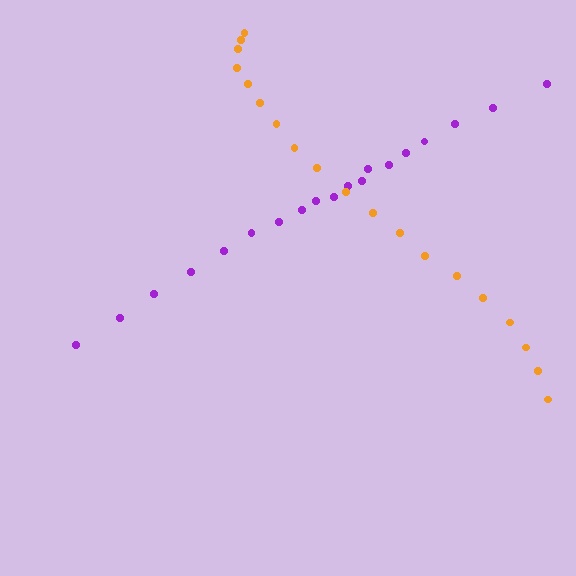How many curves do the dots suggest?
There are 2 distinct paths.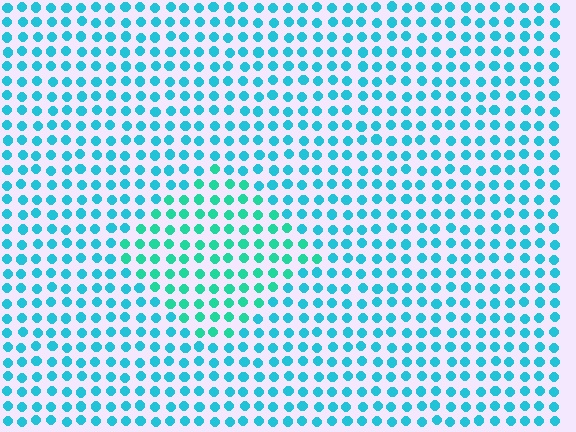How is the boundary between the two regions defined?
The boundary is defined purely by a slight shift in hue (about 26 degrees). Spacing, size, and orientation are identical on both sides.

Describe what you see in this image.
The image is filled with small cyan elements in a uniform arrangement. A diamond-shaped region is visible where the elements are tinted to a slightly different hue, forming a subtle color boundary.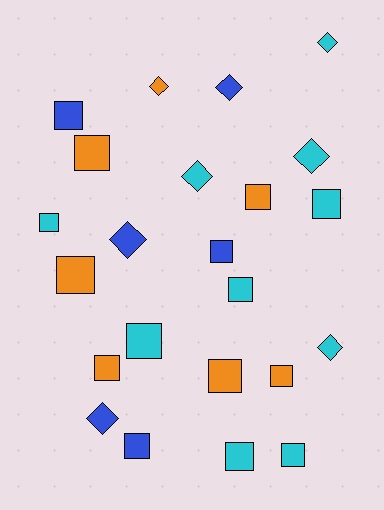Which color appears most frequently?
Cyan, with 10 objects.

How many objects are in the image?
There are 23 objects.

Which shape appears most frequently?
Square, with 15 objects.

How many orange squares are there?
There are 6 orange squares.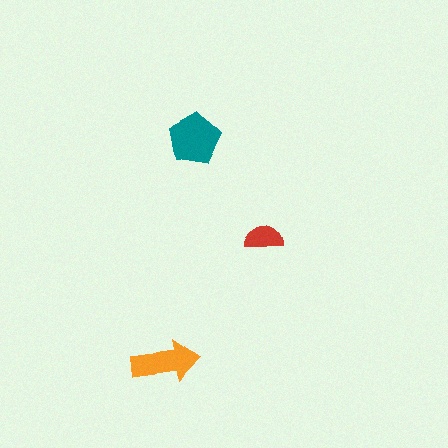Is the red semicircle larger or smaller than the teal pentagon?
Smaller.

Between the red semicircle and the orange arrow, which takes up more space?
The orange arrow.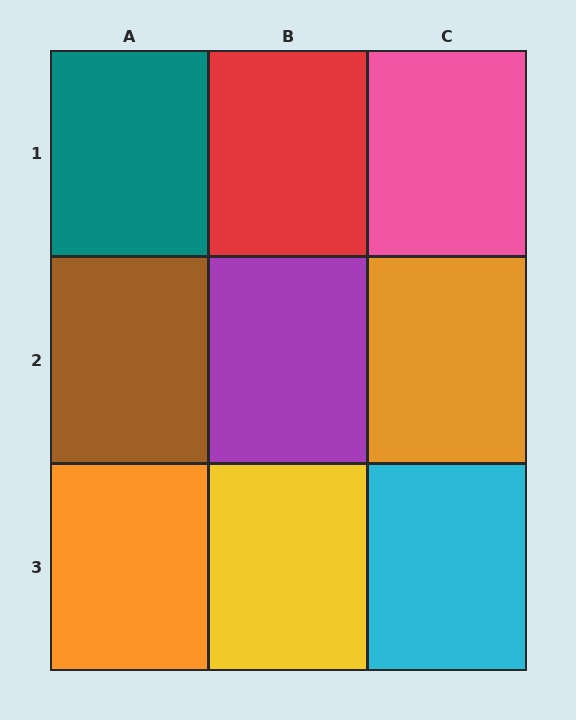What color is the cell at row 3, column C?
Cyan.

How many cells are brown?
1 cell is brown.